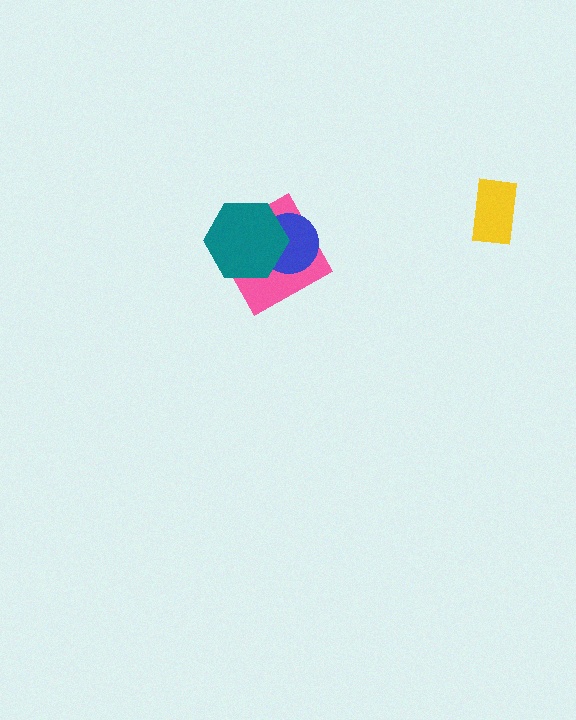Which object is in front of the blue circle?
The teal hexagon is in front of the blue circle.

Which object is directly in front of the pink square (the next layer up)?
The blue circle is directly in front of the pink square.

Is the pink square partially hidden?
Yes, it is partially covered by another shape.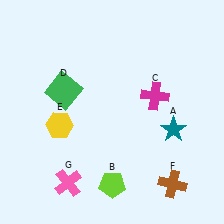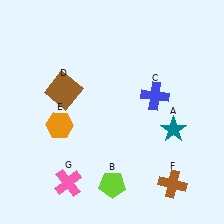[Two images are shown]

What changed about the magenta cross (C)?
In Image 1, C is magenta. In Image 2, it changed to blue.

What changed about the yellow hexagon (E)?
In Image 1, E is yellow. In Image 2, it changed to orange.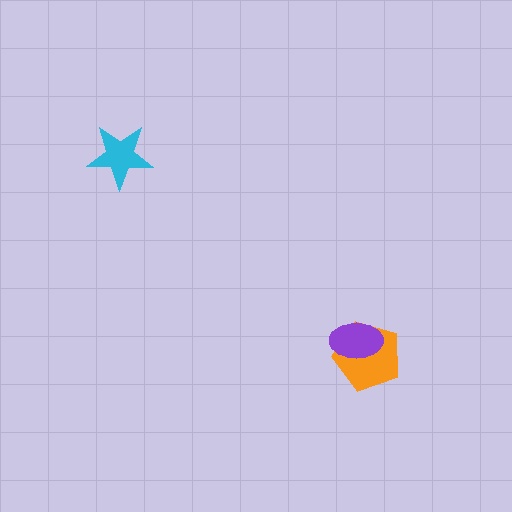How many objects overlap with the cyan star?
0 objects overlap with the cyan star.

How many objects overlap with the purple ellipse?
1 object overlaps with the purple ellipse.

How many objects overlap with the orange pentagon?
1 object overlaps with the orange pentagon.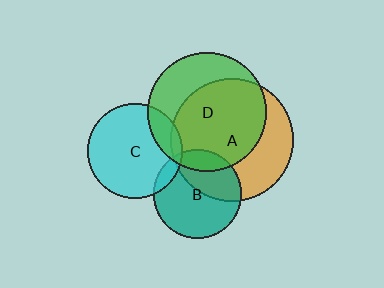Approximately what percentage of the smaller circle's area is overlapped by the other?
Approximately 40%.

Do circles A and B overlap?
Yes.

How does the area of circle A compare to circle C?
Approximately 1.7 times.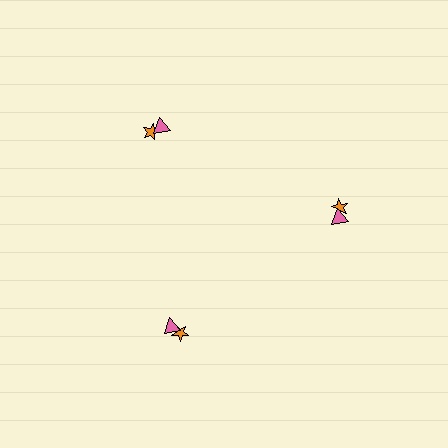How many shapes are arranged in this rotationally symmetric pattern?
There are 6 shapes, arranged in 3 groups of 2.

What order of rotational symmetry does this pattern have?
This pattern has 3-fold rotational symmetry.